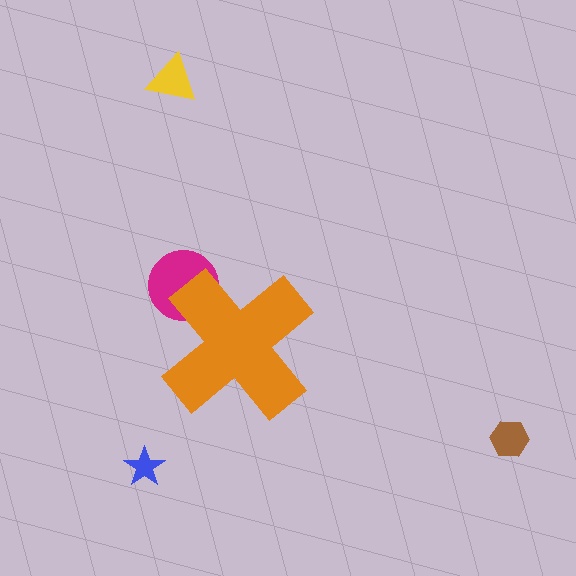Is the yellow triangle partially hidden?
No, the yellow triangle is fully visible.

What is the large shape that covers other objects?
An orange cross.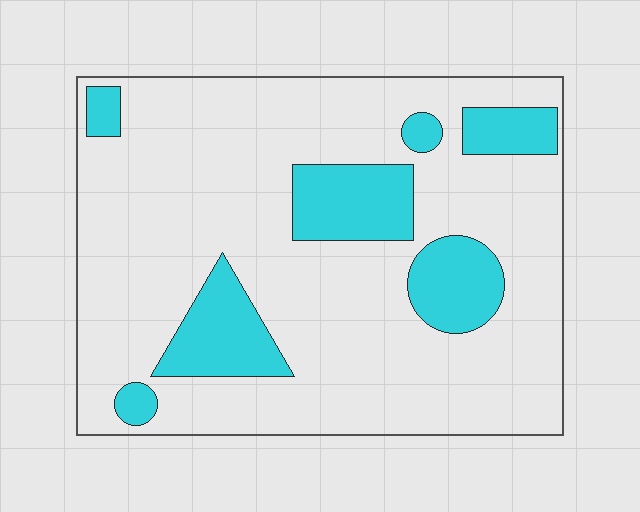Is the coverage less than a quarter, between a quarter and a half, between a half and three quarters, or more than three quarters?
Less than a quarter.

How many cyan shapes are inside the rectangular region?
7.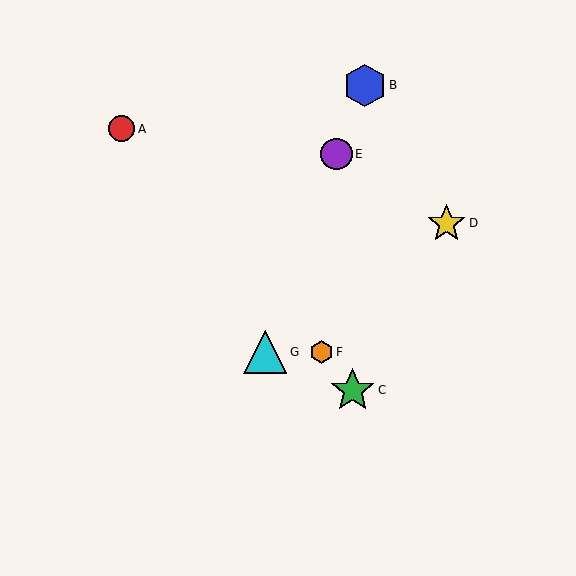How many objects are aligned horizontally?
2 objects (F, G) are aligned horizontally.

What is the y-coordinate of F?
Object F is at y≈352.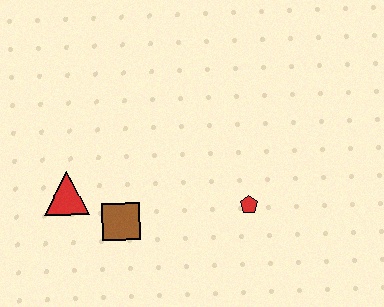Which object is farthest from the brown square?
The red pentagon is farthest from the brown square.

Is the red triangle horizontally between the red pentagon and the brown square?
No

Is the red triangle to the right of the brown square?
No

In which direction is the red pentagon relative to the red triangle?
The red pentagon is to the right of the red triangle.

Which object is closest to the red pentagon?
The brown square is closest to the red pentagon.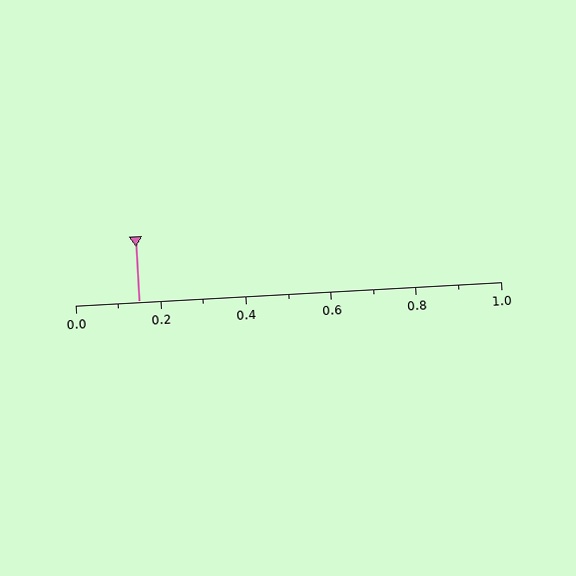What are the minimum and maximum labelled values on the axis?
The axis runs from 0.0 to 1.0.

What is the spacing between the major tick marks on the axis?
The major ticks are spaced 0.2 apart.